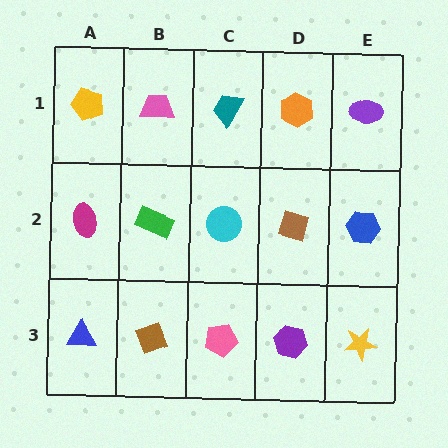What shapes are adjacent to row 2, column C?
A teal trapezoid (row 1, column C), a pink pentagon (row 3, column C), a green rectangle (row 2, column B), a brown diamond (row 2, column D).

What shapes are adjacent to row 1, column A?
A magenta ellipse (row 2, column A), a pink trapezoid (row 1, column B).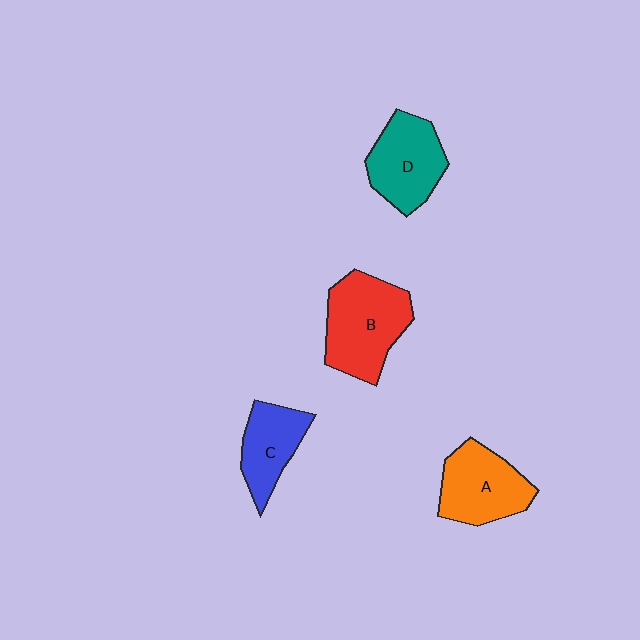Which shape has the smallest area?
Shape C (blue).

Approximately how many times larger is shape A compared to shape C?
Approximately 1.3 times.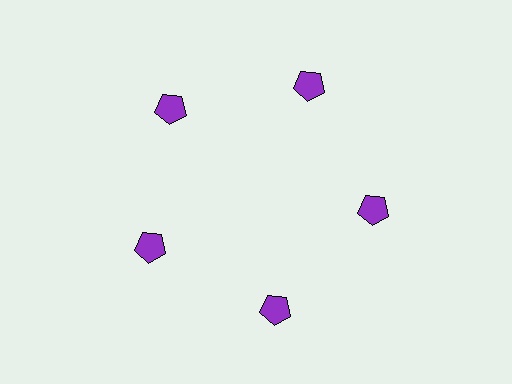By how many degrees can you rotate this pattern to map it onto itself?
The pattern maps onto itself every 72 degrees of rotation.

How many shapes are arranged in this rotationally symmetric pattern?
There are 5 shapes, arranged in 5 groups of 1.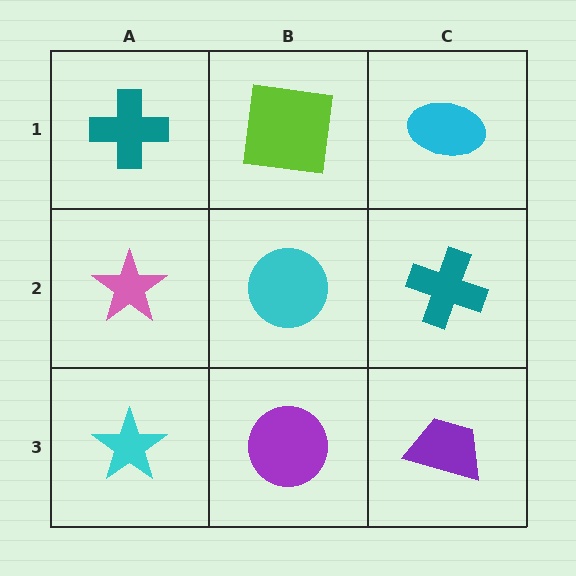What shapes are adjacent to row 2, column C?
A cyan ellipse (row 1, column C), a purple trapezoid (row 3, column C), a cyan circle (row 2, column B).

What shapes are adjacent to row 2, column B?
A lime square (row 1, column B), a purple circle (row 3, column B), a pink star (row 2, column A), a teal cross (row 2, column C).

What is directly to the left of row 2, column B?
A pink star.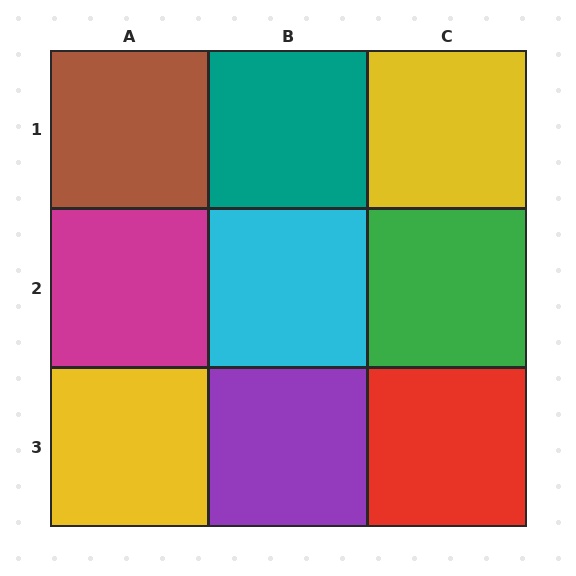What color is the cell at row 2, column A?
Magenta.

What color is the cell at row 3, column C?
Red.